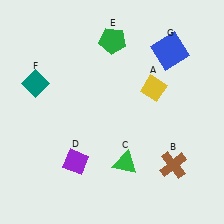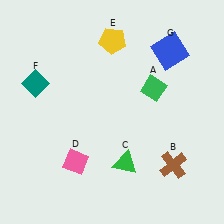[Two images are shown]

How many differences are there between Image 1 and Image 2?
There are 3 differences between the two images.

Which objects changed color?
A changed from yellow to green. D changed from purple to pink. E changed from green to yellow.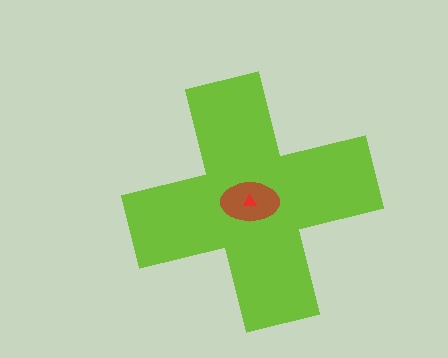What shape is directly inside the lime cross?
The brown ellipse.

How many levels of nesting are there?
3.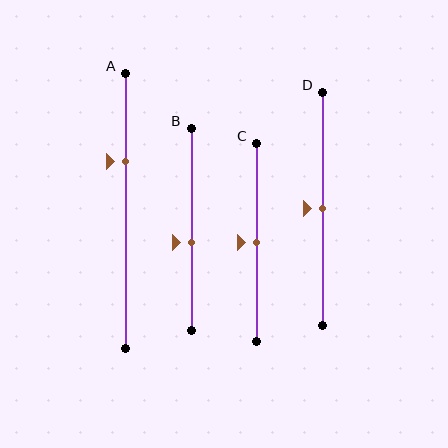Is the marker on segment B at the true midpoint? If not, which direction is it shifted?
No, the marker on segment B is shifted downward by about 7% of the segment length.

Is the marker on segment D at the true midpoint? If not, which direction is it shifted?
Yes, the marker on segment D is at the true midpoint.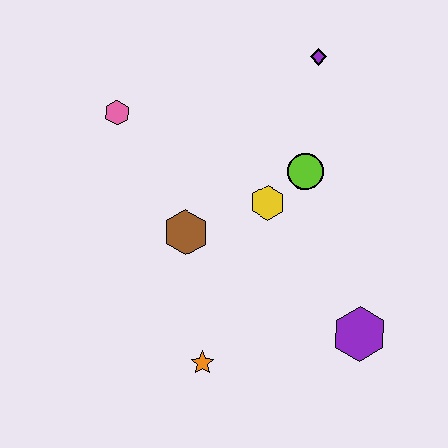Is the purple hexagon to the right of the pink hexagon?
Yes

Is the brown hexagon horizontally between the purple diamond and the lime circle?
No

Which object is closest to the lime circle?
The yellow hexagon is closest to the lime circle.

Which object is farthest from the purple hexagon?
The pink hexagon is farthest from the purple hexagon.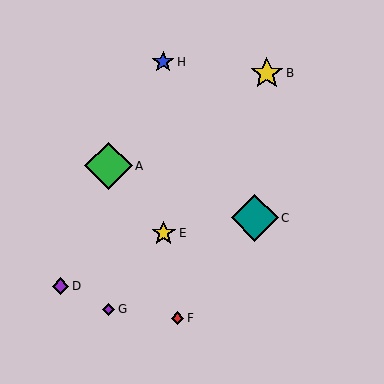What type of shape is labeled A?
Shape A is a green diamond.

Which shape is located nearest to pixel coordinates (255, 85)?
The yellow star (labeled B) at (267, 73) is nearest to that location.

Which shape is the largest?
The green diamond (labeled A) is the largest.